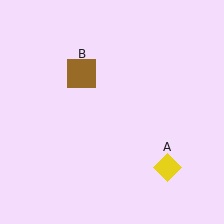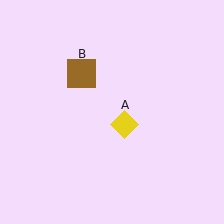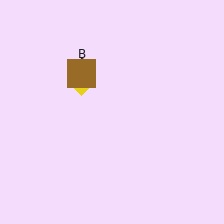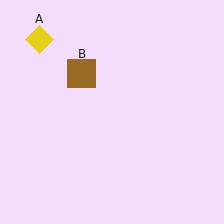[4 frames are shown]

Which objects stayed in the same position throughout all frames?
Brown square (object B) remained stationary.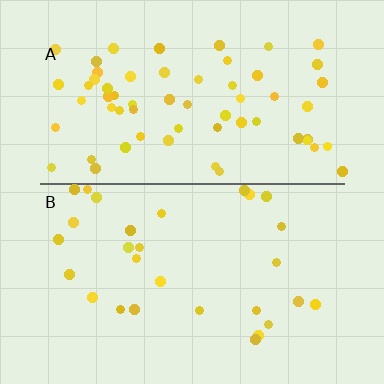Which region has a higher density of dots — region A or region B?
A (the top).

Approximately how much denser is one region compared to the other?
Approximately 2.2× — region A over region B.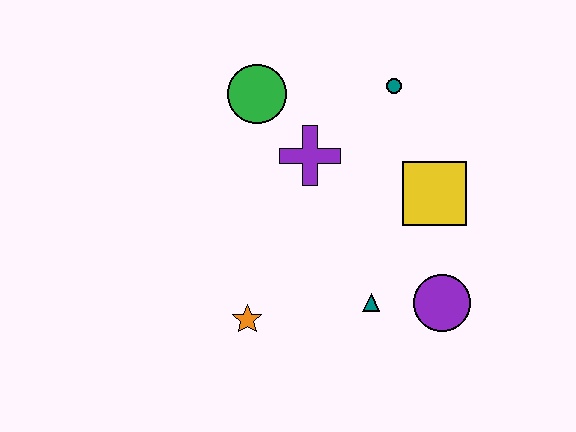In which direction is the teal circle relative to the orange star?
The teal circle is above the orange star.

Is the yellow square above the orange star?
Yes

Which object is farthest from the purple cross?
The purple circle is farthest from the purple cross.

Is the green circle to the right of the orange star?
Yes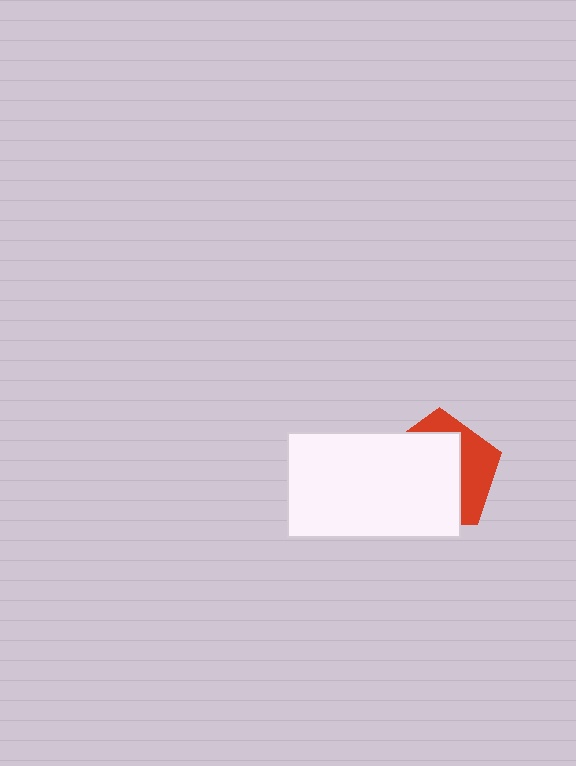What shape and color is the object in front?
The object in front is a white rectangle.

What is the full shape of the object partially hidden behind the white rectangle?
The partially hidden object is a red pentagon.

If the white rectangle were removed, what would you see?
You would see the complete red pentagon.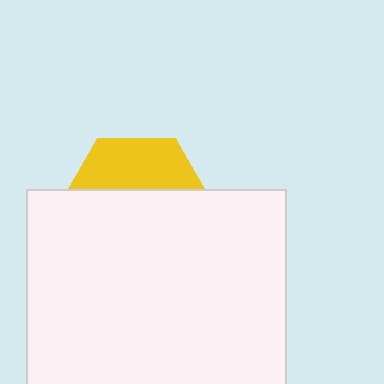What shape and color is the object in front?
The object in front is a white square.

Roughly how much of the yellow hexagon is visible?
A small part of it is visible (roughly 35%).